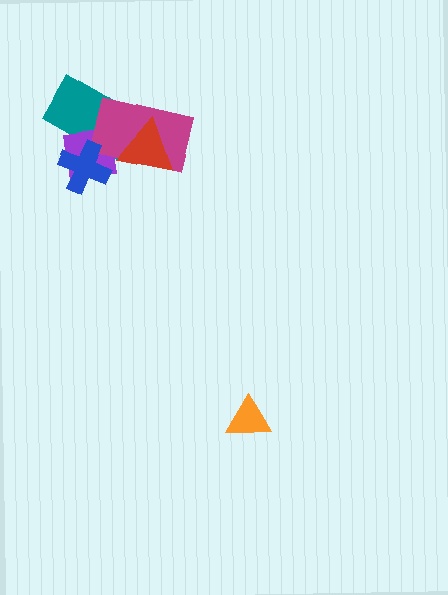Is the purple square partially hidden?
Yes, it is partially covered by another shape.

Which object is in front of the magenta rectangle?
The red triangle is in front of the magenta rectangle.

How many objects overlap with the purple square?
4 objects overlap with the purple square.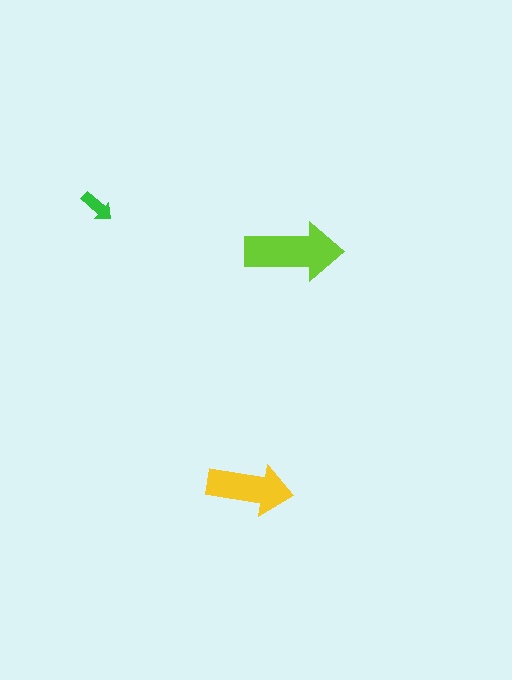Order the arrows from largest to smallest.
the lime one, the yellow one, the green one.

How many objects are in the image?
There are 3 objects in the image.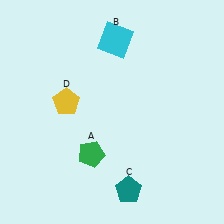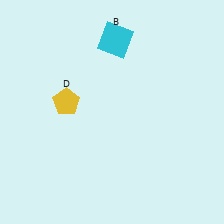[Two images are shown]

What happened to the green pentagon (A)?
The green pentagon (A) was removed in Image 2. It was in the bottom-left area of Image 1.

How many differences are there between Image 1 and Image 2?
There are 2 differences between the two images.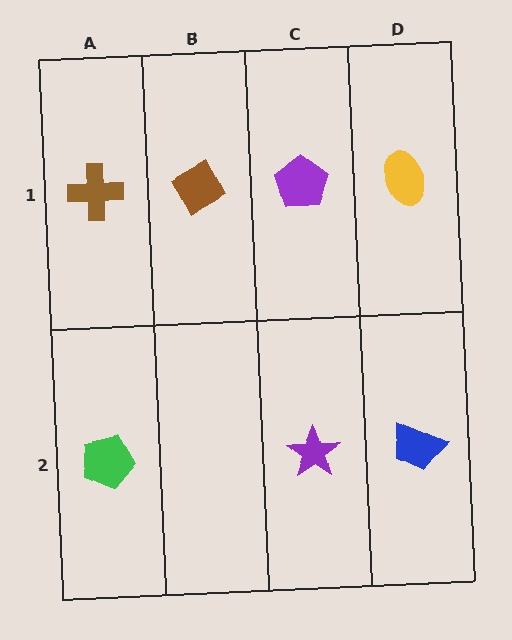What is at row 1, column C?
A purple pentagon.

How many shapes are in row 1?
4 shapes.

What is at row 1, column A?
A brown cross.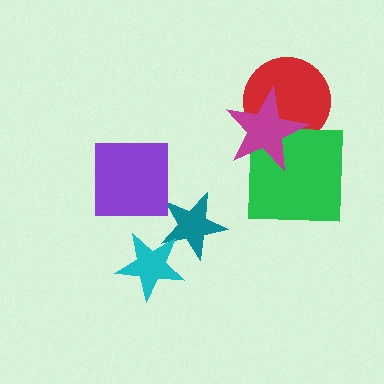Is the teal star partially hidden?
Yes, it is partially covered by another shape.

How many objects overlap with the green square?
2 objects overlap with the green square.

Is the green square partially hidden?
Yes, it is partially covered by another shape.